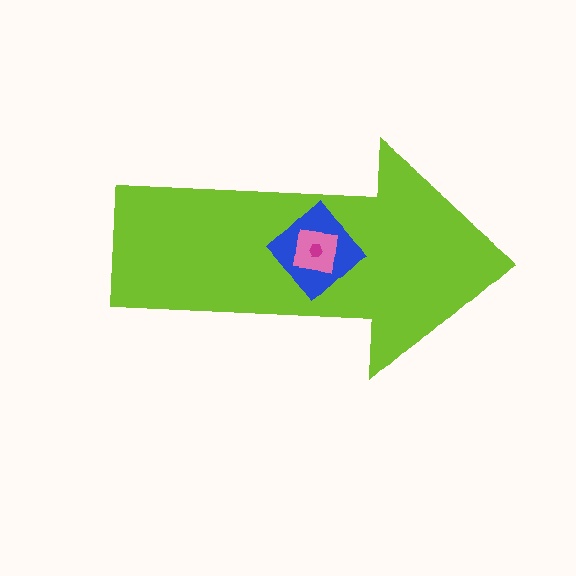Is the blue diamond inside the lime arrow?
Yes.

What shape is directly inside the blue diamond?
The pink square.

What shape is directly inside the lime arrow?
The blue diamond.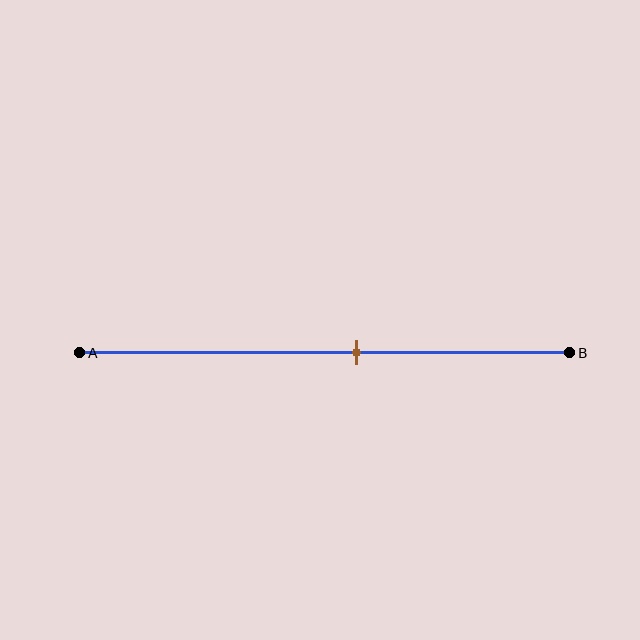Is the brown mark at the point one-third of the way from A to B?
No, the mark is at about 55% from A, not at the 33% one-third point.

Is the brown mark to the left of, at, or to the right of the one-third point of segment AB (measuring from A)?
The brown mark is to the right of the one-third point of segment AB.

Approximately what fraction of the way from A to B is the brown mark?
The brown mark is approximately 55% of the way from A to B.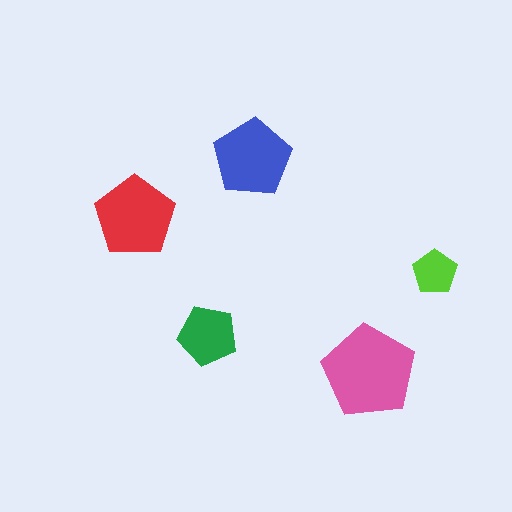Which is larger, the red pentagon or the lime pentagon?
The red one.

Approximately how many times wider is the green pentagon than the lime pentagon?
About 1.5 times wider.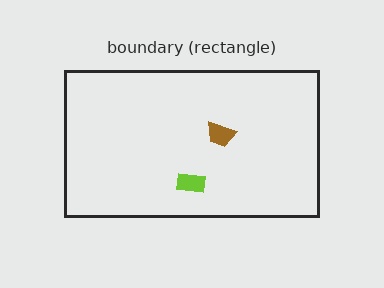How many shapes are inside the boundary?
2 inside, 0 outside.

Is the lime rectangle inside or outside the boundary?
Inside.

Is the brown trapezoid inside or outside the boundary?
Inside.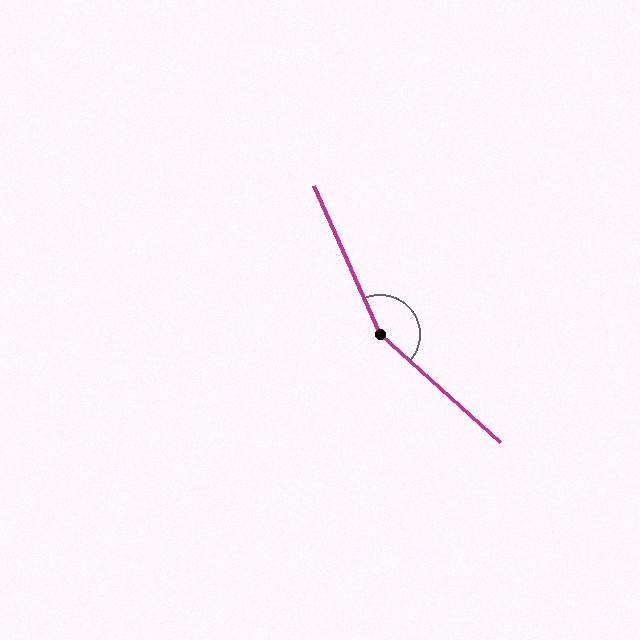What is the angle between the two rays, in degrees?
Approximately 156 degrees.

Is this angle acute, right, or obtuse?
It is obtuse.